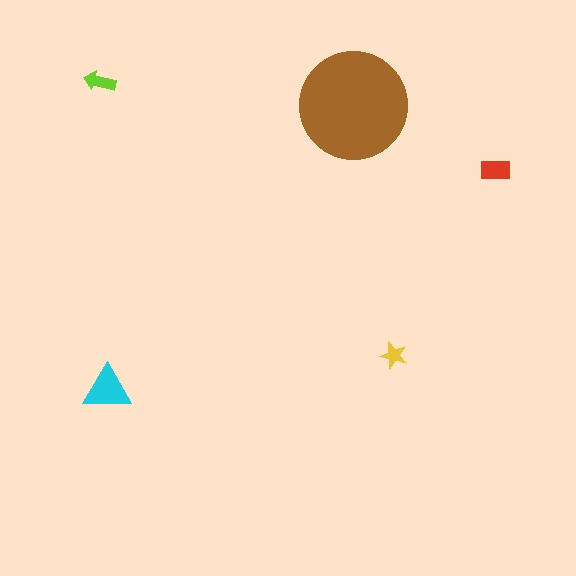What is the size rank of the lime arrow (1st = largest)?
4th.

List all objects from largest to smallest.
The brown circle, the cyan triangle, the red rectangle, the lime arrow, the yellow star.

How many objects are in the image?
There are 5 objects in the image.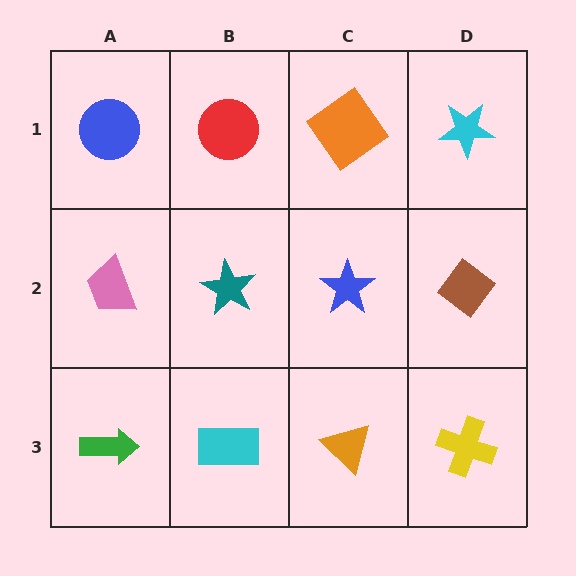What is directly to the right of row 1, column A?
A red circle.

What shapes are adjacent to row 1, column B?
A teal star (row 2, column B), a blue circle (row 1, column A), an orange diamond (row 1, column C).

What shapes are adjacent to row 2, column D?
A cyan star (row 1, column D), a yellow cross (row 3, column D), a blue star (row 2, column C).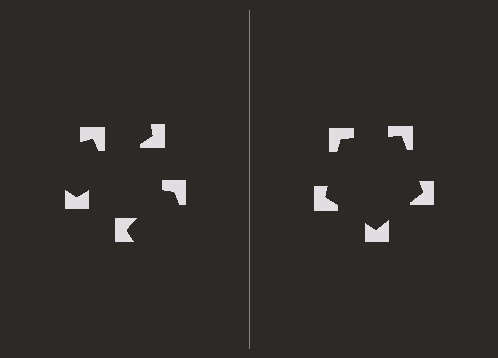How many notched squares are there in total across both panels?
10 — 5 on each side.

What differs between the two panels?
The notched squares are positioned identically on both sides; only the wedge orientations differ. On the right they align to a pentagon; on the left they are misaligned.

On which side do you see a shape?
An illusory pentagon appears on the right side. On the left side the wedge cuts are rotated, so no coherent shape forms.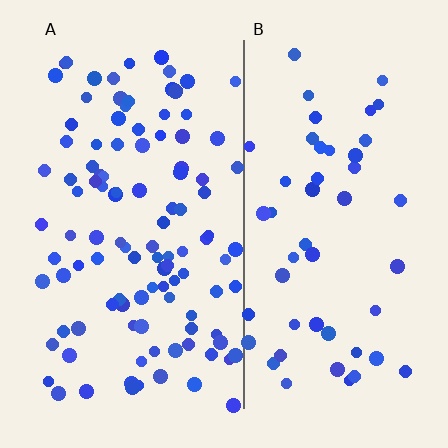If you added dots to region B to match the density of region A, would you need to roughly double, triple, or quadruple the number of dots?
Approximately double.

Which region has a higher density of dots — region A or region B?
A (the left).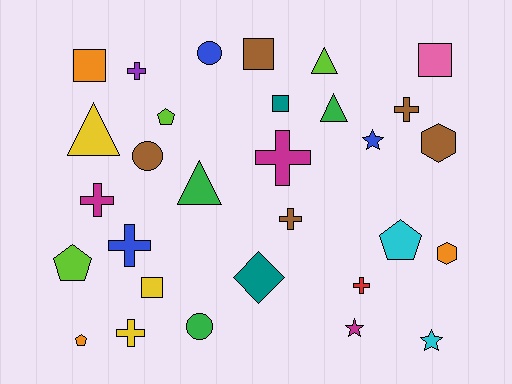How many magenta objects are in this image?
There are 3 magenta objects.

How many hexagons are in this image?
There are 2 hexagons.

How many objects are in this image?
There are 30 objects.